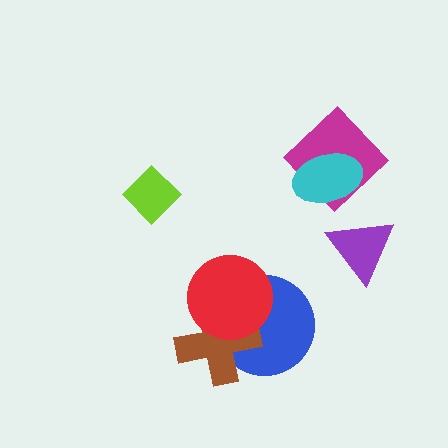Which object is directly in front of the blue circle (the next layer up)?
The brown cross is directly in front of the blue circle.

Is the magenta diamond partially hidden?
Yes, it is partially covered by another shape.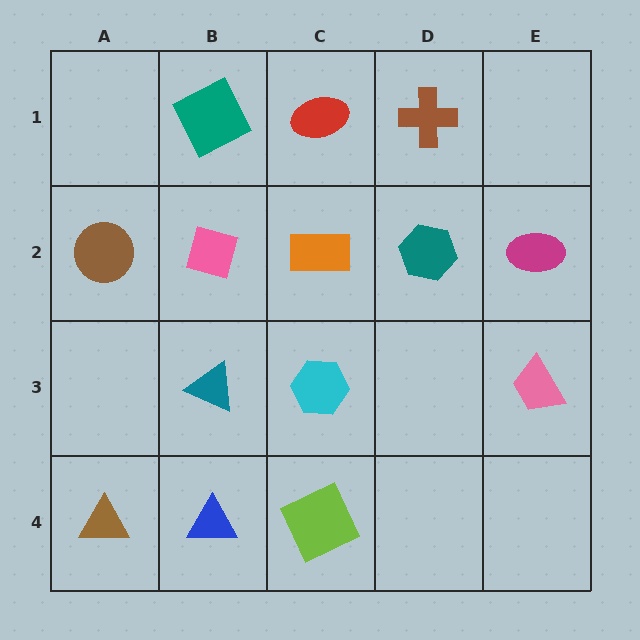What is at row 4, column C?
A lime square.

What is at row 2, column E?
A magenta ellipse.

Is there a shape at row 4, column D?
No, that cell is empty.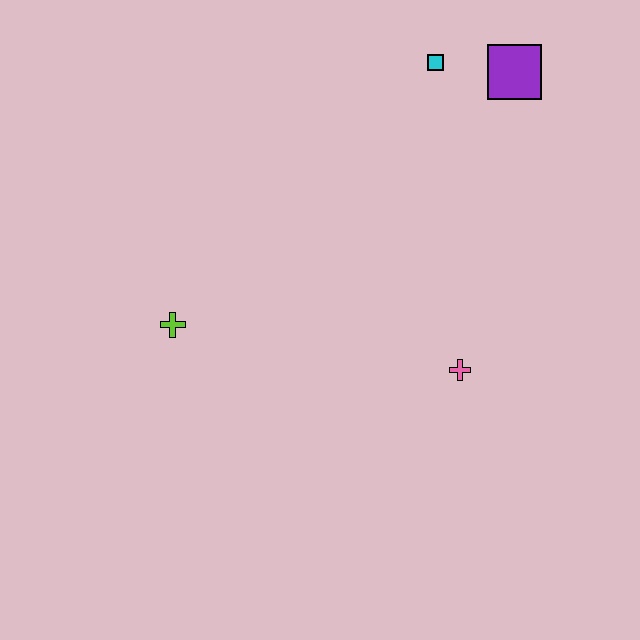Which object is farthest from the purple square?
The lime cross is farthest from the purple square.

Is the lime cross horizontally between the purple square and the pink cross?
No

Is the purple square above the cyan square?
No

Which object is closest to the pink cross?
The lime cross is closest to the pink cross.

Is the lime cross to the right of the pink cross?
No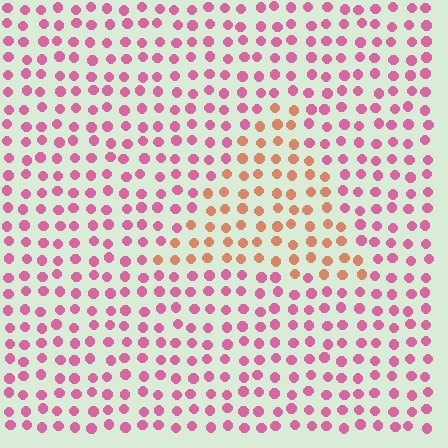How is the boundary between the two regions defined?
The boundary is defined purely by a slight shift in hue (about 47 degrees). Spacing, size, and orientation are identical on both sides.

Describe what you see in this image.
The image is filled with small pink elements in a uniform arrangement. A triangle-shaped region is visible where the elements are tinted to a slightly different hue, forming a subtle color boundary.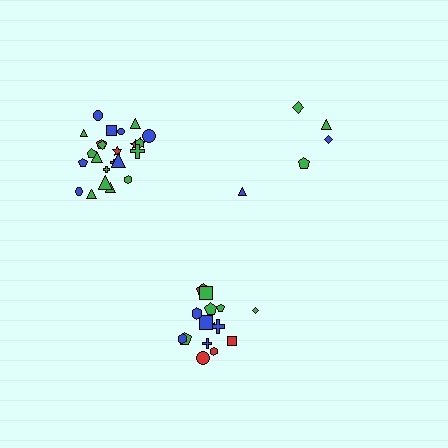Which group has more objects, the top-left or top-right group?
The top-left group.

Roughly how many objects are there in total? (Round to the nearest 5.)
Roughly 45 objects in total.